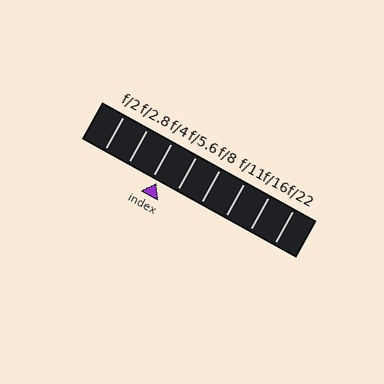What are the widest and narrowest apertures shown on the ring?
The widest aperture shown is f/2 and the narrowest is f/22.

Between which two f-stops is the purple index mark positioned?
The index mark is between f/4 and f/5.6.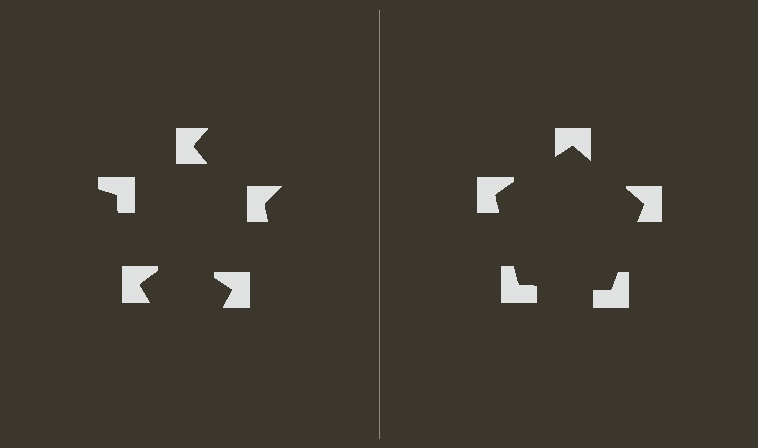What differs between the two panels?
The notched squares are positioned identically on both sides; only the wedge orientations differ. On the right they align to a pentagon; on the left they are misaligned.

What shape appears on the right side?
An illusory pentagon.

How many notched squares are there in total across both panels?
10 — 5 on each side.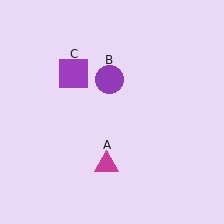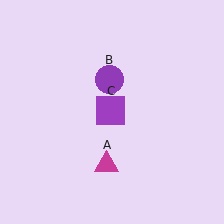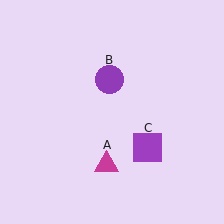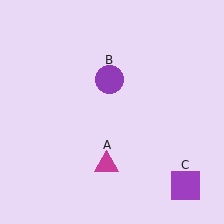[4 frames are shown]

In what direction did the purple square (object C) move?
The purple square (object C) moved down and to the right.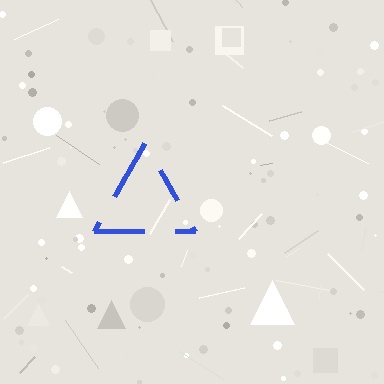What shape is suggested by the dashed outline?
The dashed outline suggests a triangle.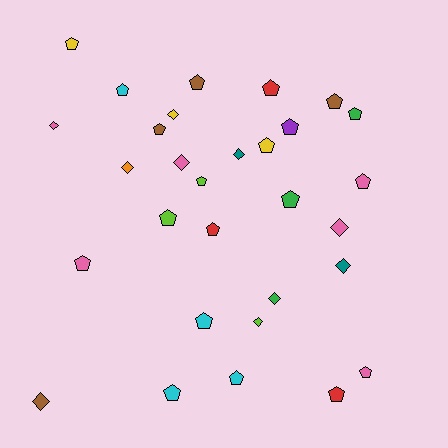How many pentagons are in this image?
There are 20 pentagons.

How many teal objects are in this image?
There are 2 teal objects.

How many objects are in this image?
There are 30 objects.